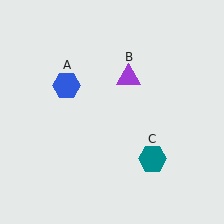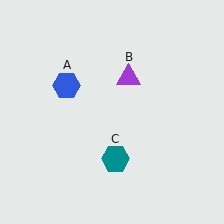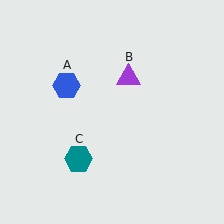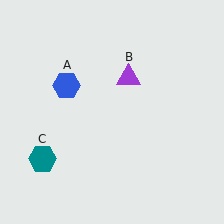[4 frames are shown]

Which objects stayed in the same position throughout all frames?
Blue hexagon (object A) and purple triangle (object B) remained stationary.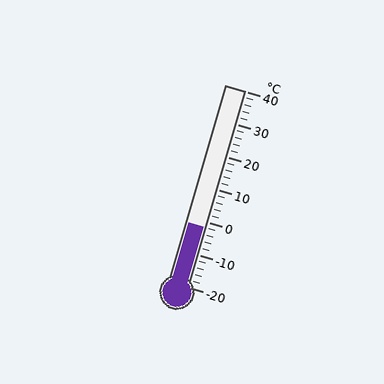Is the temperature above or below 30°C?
The temperature is below 30°C.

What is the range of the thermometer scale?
The thermometer scale ranges from -20°C to 40°C.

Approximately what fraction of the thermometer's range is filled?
The thermometer is filled to approximately 30% of its range.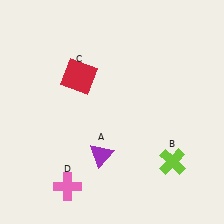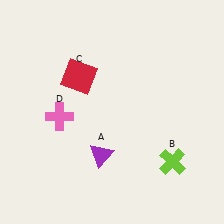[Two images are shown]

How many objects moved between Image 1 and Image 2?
1 object moved between the two images.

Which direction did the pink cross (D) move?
The pink cross (D) moved up.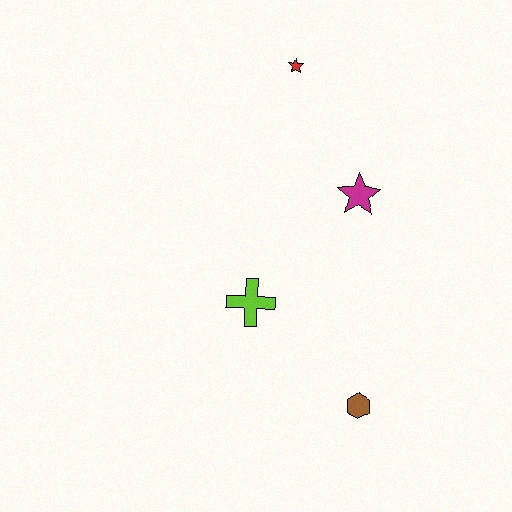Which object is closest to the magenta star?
The red star is closest to the magenta star.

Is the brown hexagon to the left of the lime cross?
No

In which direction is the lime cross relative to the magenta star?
The lime cross is below the magenta star.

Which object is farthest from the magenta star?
The brown hexagon is farthest from the magenta star.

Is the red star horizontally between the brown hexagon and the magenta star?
No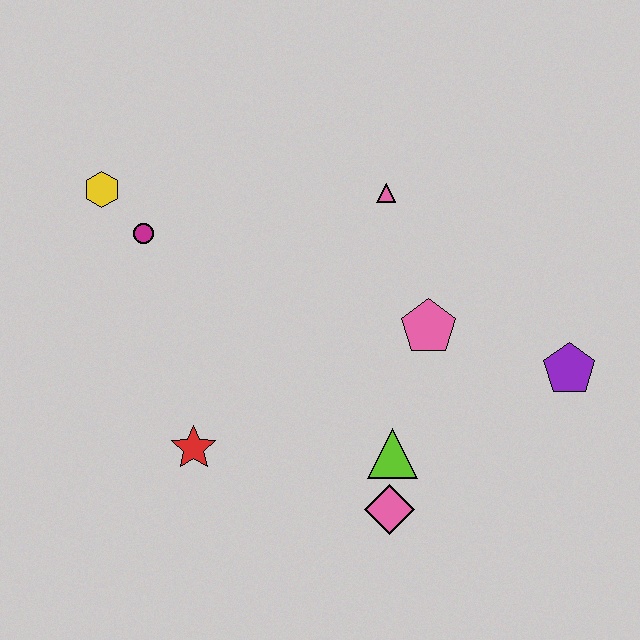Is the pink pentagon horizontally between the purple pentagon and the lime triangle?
Yes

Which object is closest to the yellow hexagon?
The magenta circle is closest to the yellow hexagon.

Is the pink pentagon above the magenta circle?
No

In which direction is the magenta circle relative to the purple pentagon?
The magenta circle is to the left of the purple pentagon.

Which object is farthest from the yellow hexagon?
The purple pentagon is farthest from the yellow hexagon.